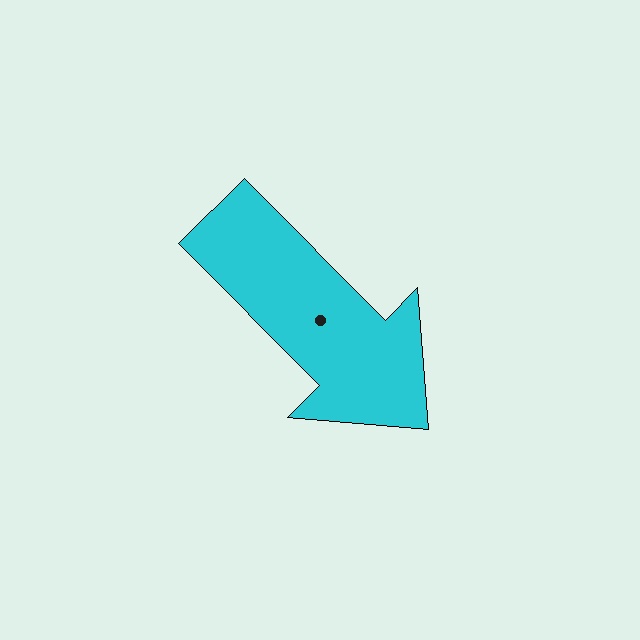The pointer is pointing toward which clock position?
Roughly 5 o'clock.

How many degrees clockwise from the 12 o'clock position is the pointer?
Approximately 135 degrees.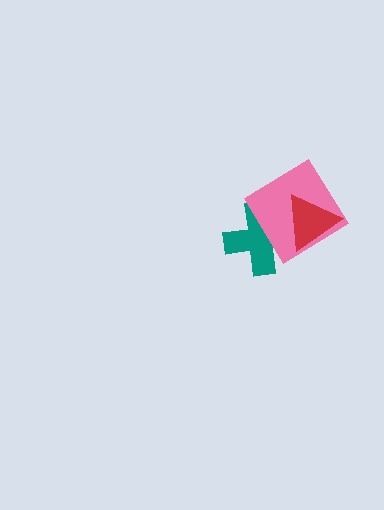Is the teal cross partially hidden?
Yes, it is partially covered by another shape.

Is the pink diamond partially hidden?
Yes, it is partially covered by another shape.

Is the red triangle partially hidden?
No, no other shape covers it.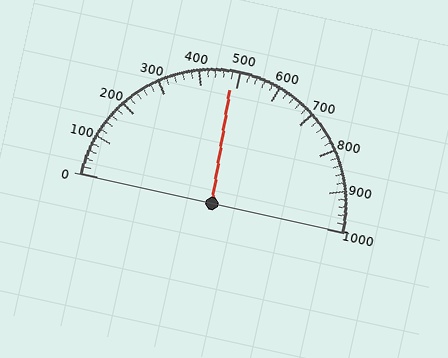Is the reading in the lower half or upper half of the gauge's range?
The reading is in the lower half of the range (0 to 1000).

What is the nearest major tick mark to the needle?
The nearest major tick mark is 500.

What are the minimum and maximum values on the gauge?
The gauge ranges from 0 to 1000.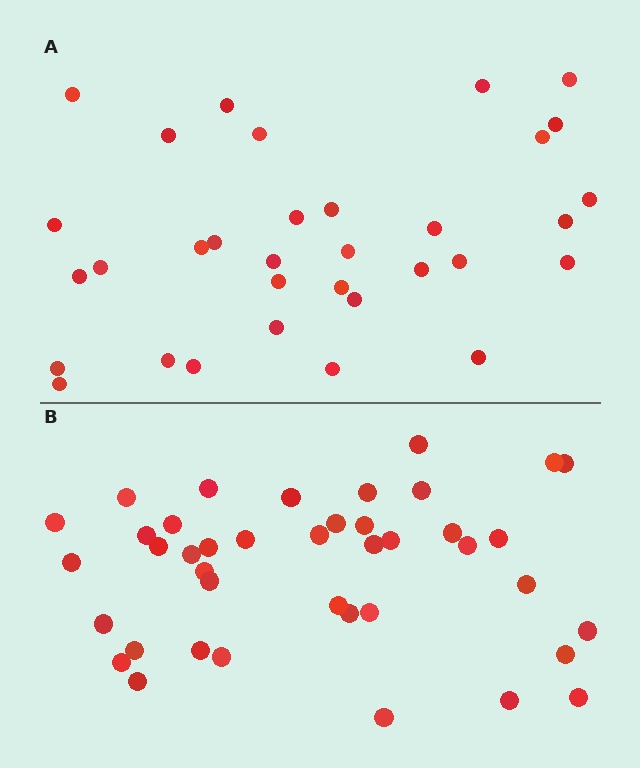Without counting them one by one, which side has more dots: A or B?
Region B (the bottom region) has more dots.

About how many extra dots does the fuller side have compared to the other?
Region B has roughly 8 or so more dots than region A.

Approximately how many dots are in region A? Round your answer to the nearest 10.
About 30 dots. (The exact count is 33, which rounds to 30.)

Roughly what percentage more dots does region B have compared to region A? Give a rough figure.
About 25% more.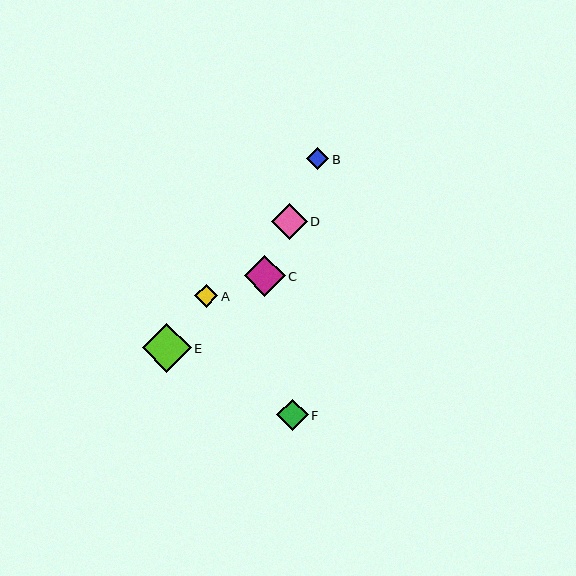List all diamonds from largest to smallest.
From largest to smallest: E, C, D, F, A, B.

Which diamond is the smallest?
Diamond B is the smallest with a size of approximately 22 pixels.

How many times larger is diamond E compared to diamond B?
Diamond E is approximately 2.2 times the size of diamond B.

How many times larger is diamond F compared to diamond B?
Diamond F is approximately 1.4 times the size of diamond B.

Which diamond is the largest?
Diamond E is the largest with a size of approximately 49 pixels.